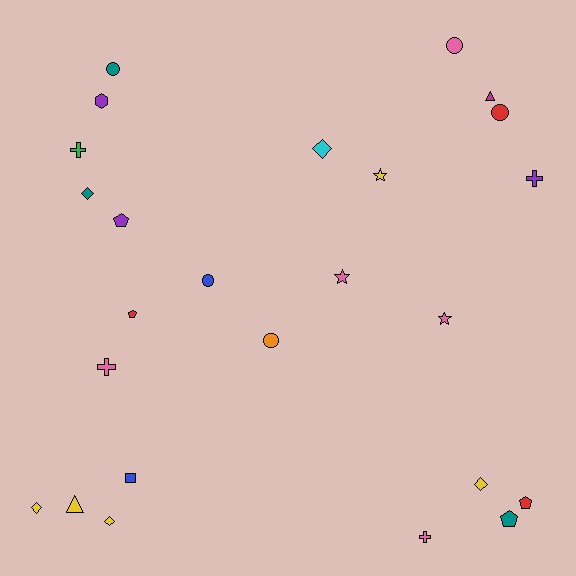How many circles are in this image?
There are 5 circles.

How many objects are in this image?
There are 25 objects.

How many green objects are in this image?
There is 1 green object.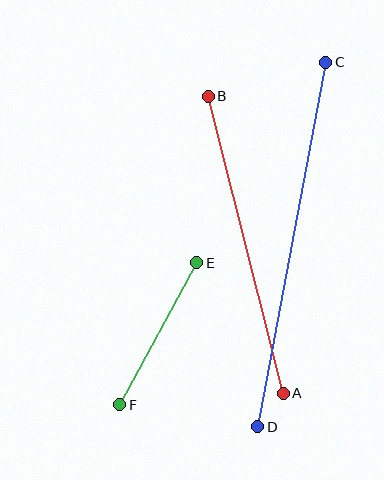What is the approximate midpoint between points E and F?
The midpoint is at approximately (158, 334) pixels.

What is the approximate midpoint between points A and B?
The midpoint is at approximately (246, 245) pixels.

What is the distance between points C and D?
The distance is approximately 371 pixels.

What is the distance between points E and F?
The distance is approximately 161 pixels.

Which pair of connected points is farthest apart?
Points C and D are farthest apart.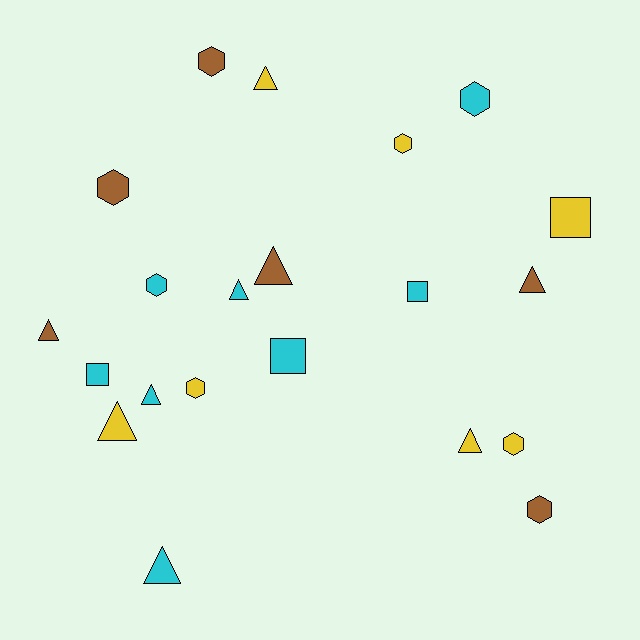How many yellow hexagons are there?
There are 3 yellow hexagons.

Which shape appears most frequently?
Triangle, with 9 objects.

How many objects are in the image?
There are 21 objects.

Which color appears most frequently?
Cyan, with 8 objects.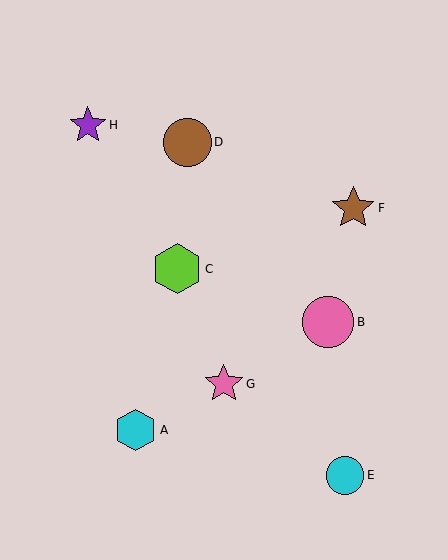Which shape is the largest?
The pink circle (labeled B) is the largest.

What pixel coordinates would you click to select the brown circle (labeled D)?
Click at (188, 142) to select the brown circle D.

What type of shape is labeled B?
Shape B is a pink circle.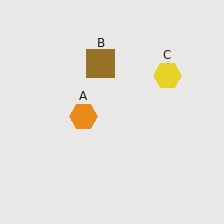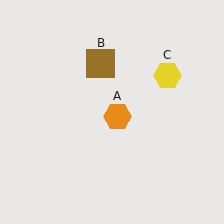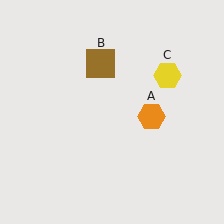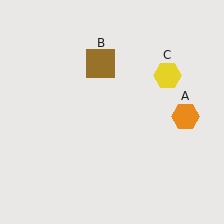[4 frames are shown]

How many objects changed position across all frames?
1 object changed position: orange hexagon (object A).